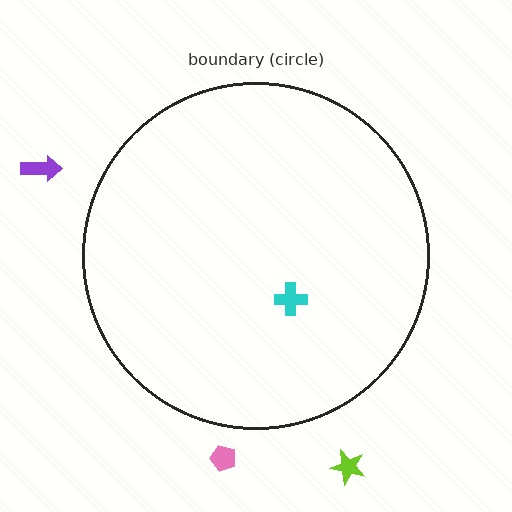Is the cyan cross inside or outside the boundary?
Inside.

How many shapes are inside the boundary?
1 inside, 3 outside.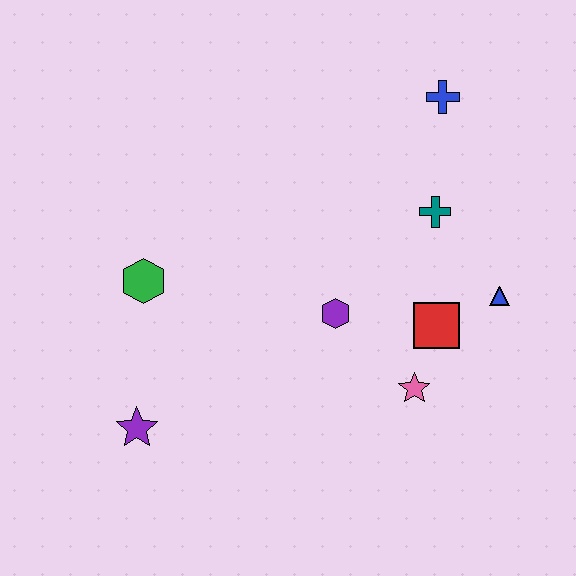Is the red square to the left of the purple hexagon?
No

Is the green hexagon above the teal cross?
No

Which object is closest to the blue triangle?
The red square is closest to the blue triangle.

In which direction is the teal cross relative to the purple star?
The teal cross is to the right of the purple star.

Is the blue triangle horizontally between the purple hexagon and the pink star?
No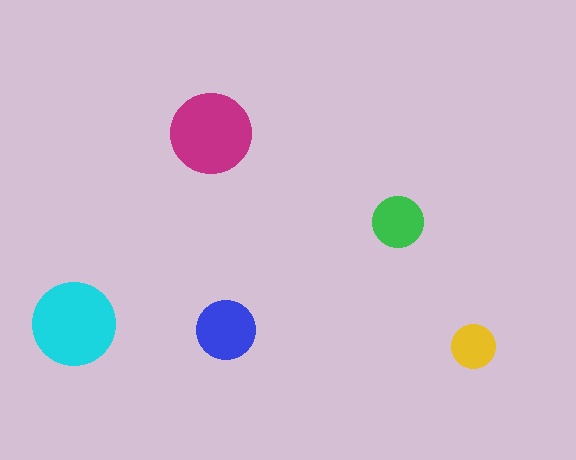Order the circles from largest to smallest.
the cyan one, the magenta one, the blue one, the green one, the yellow one.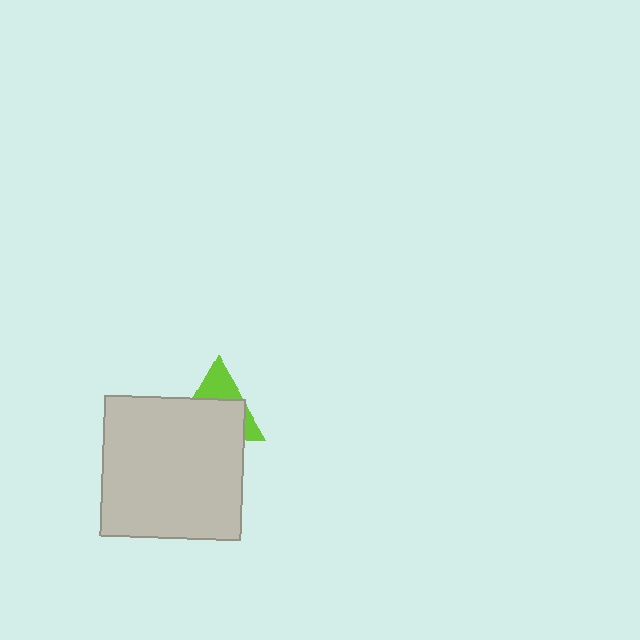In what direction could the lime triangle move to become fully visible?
The lime triangle could move up. That would shift it out from behind the light gray square entirely.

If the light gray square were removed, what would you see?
You would see the complete lime triangle.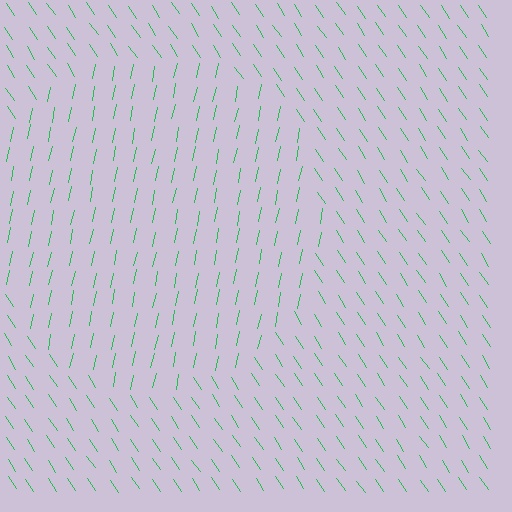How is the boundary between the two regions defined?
The boundary is defined purely by a change in line orientation (approximately 45 degrees difference). All lines are the same color and thickness.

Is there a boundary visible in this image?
Yes, there is a texture boundary formed by a change in line orientation.